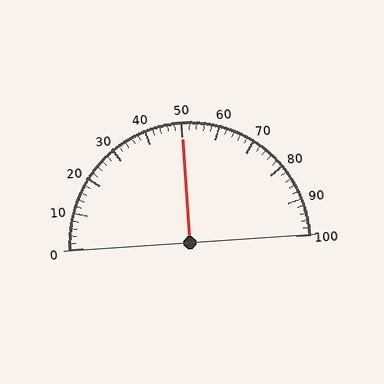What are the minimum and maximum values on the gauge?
The gauge ranges from 0 to 100.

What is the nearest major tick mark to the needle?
The nearest major tick mark is 50.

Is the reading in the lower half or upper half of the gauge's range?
The reading is in the upper half of the range (0 to 100).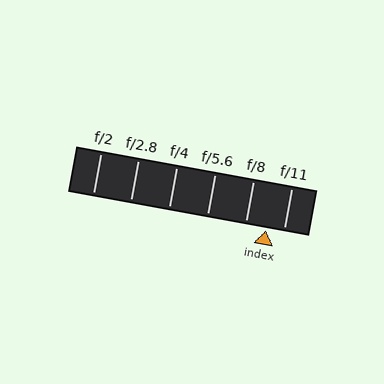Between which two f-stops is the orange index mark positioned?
The index mark is between f/8 and f/11.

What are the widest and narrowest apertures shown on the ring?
The widest aperture shown is f/2 and the narrowest is f/11.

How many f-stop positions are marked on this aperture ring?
There are 6 f-stop positions marked.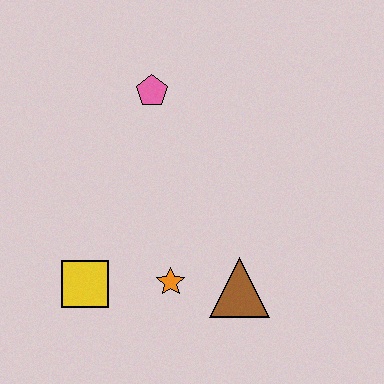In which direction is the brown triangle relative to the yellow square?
The brown triangle is to the right of the yellow square.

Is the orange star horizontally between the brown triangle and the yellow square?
Yes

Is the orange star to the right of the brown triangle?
No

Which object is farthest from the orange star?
The pink pentagon is farthest from the orange star.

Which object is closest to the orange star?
The brown triangle is closest to the orange star.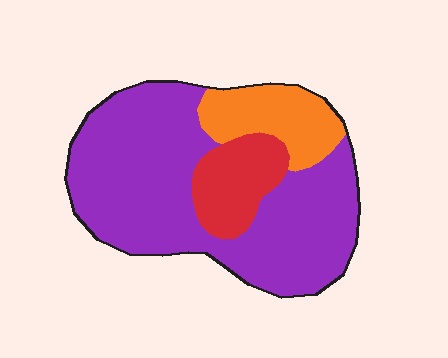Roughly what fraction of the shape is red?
Red takes up about one eighth (1/8) of the shape.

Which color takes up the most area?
Purple, at roughly 70%.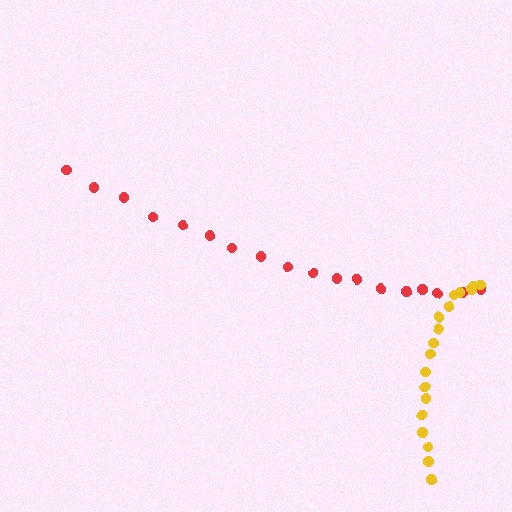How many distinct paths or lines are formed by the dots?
There are 2 distinct paths.